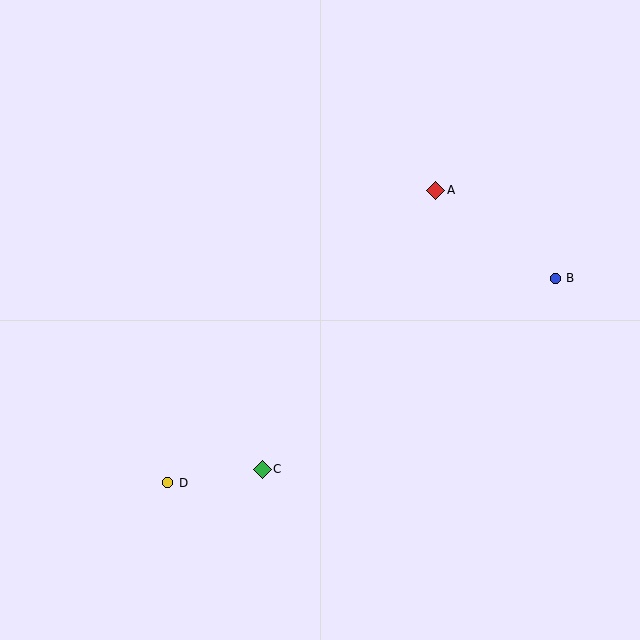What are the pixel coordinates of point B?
Point B is at (555, 278).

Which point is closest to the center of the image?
Point C at (262, 469) is closest to the center.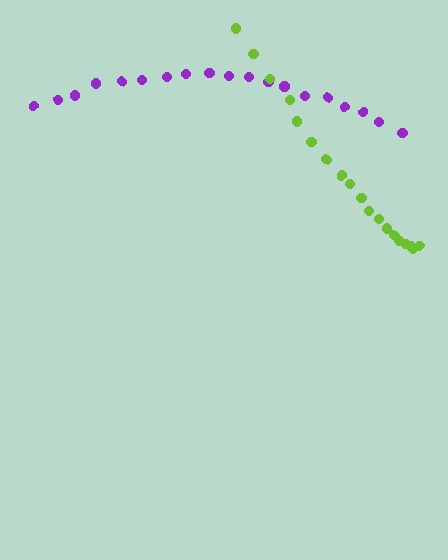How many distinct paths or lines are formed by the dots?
There are 2 distinct paths.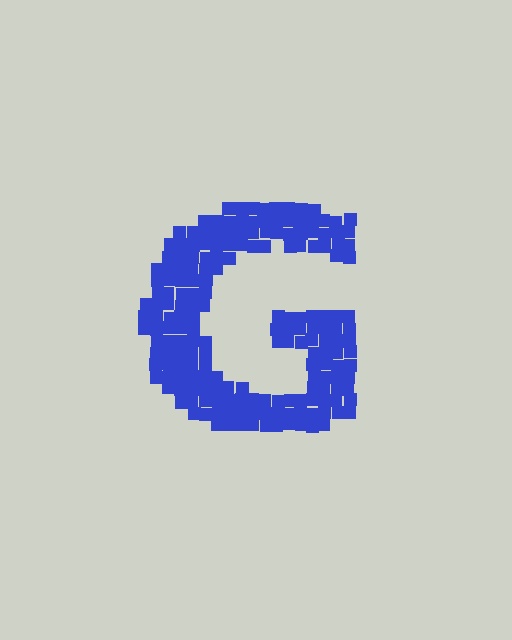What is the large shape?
The large shape is the letter G.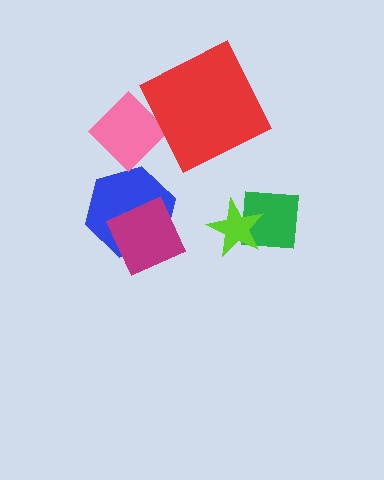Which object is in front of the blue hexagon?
The magenta diamond is in front of the blue hexagon.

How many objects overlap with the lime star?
1 object overlaps with the lime star.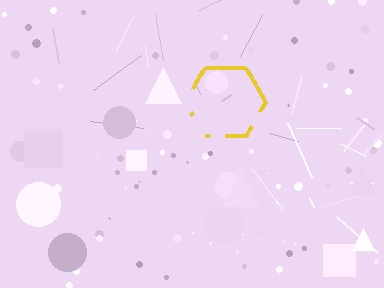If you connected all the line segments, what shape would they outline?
They would outline a hexagon.